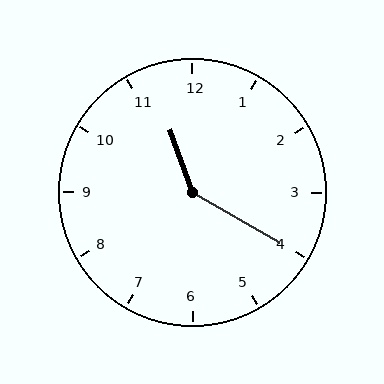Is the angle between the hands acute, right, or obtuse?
It is obtuse.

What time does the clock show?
11:20.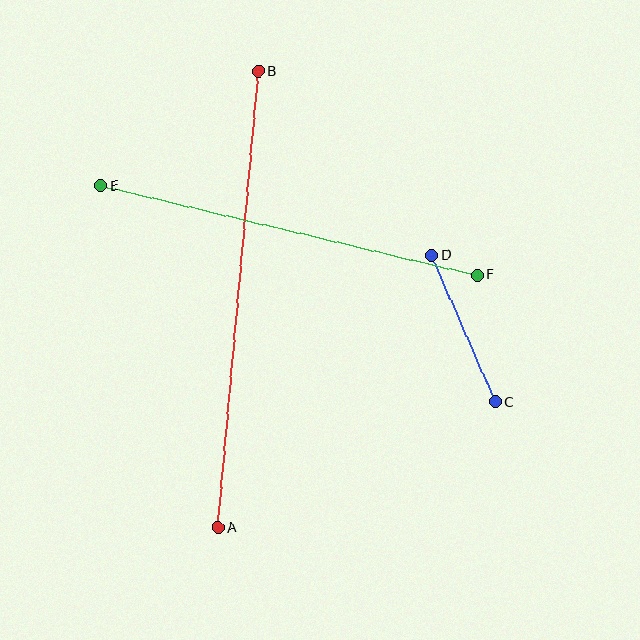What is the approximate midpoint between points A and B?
The midpoint is at approximately (238, 300) pixels.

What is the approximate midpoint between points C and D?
The midpoint is at approximately (464, 328) pixels.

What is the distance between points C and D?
The distance is approximately 160 pixels.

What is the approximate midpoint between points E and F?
The midpoint is at approximately (289, 230) pixels.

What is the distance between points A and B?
The distance is approximately 458 pixels.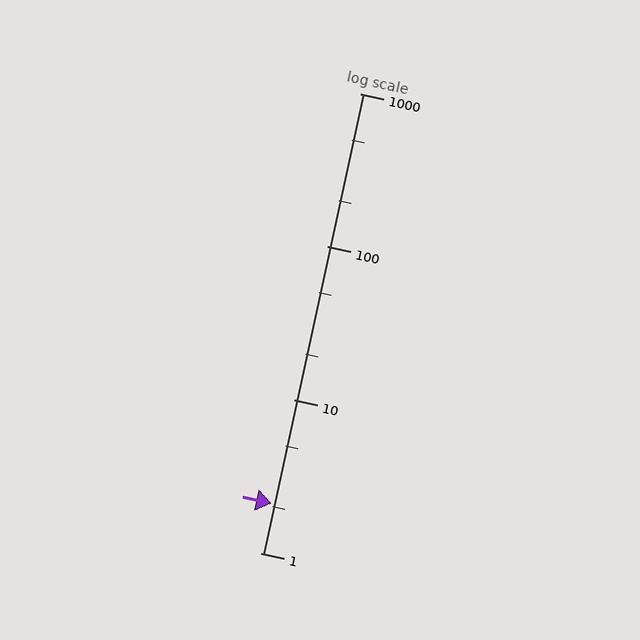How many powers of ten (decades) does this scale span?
The scale spans 3 decades, from 1 to 1000.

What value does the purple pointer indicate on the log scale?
The pointer indicates approximately 2.1.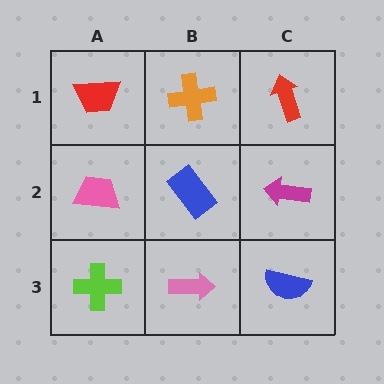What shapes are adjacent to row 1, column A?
A pink trapezoid (row 2, column A), an orange cross (row 1, column B).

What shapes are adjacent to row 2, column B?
An orange cross (row 1, column B), a pink arrow (row 3, column B), a pink trapezoid (row 2, column A), a magenta arrow (row 2, column C).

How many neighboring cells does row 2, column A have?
3.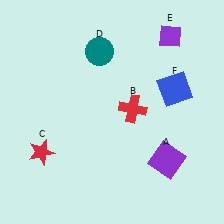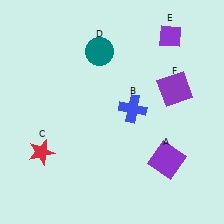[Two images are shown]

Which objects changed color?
B changed from red to blue. F changed from blue to purple.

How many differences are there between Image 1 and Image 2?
There are 2 differences between the two images.